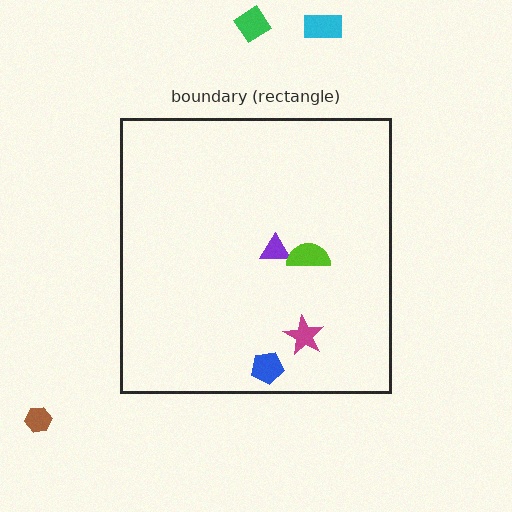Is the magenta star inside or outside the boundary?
Inside.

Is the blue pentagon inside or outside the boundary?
Inside.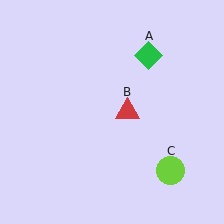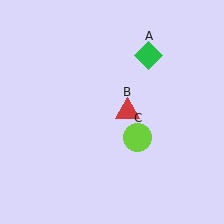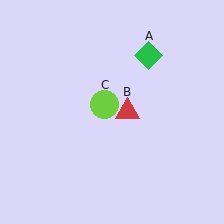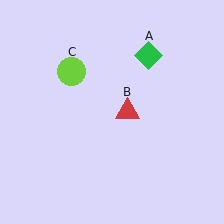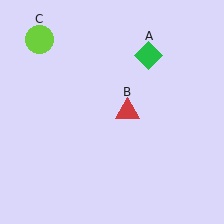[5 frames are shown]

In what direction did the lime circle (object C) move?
The lime circle (object C) moved up and to the left.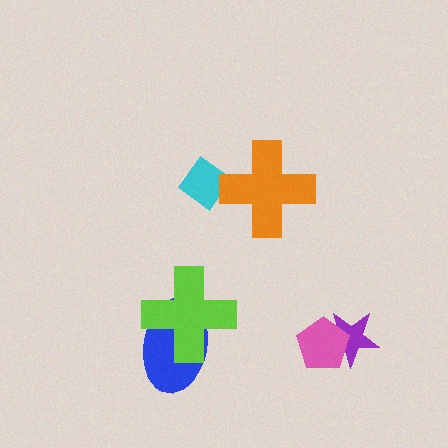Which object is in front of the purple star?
The pink pentagon is in front of the purple star.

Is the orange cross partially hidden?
No, no other shape covers it.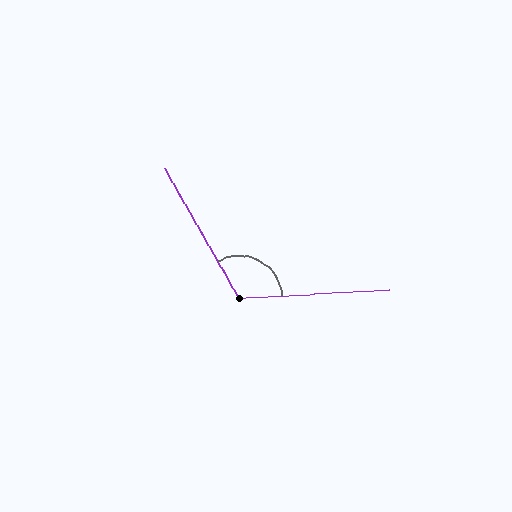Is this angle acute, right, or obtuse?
It is obtuse.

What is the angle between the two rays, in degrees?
Approximately 116 degrees.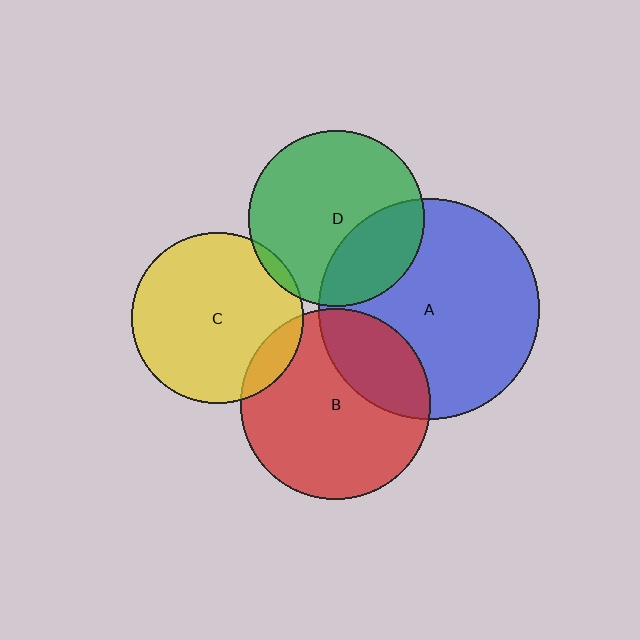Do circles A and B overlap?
Yes.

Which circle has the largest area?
Circle A (blue).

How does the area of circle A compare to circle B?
Approximately 1.3 times.